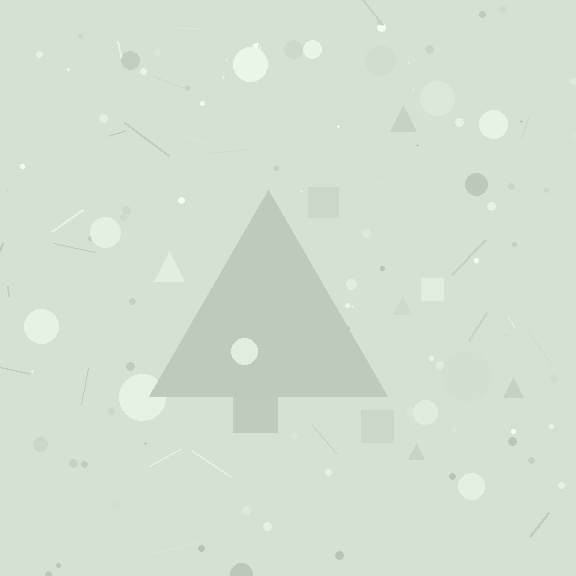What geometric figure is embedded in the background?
A triangle is embedded in the background.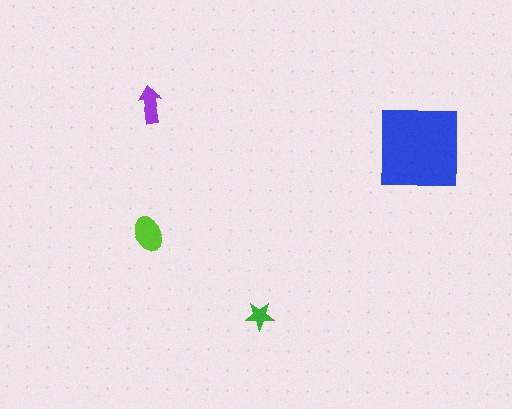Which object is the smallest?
The green star.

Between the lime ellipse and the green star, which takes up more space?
The lime ellipse.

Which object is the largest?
The blue square.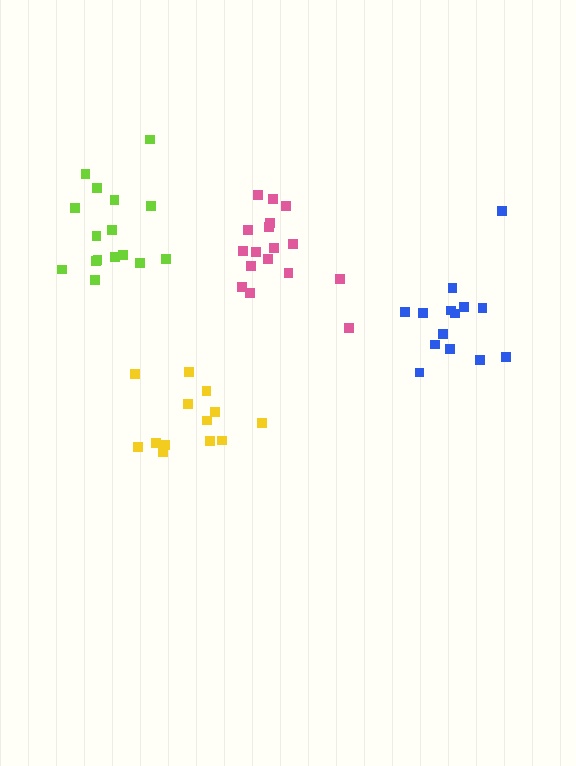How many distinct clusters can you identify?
There are 4 distinct clusters.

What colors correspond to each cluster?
The clusters are colored: lime, yellow, blue, pink.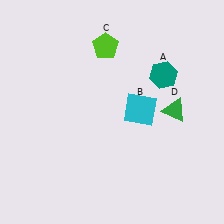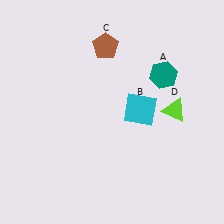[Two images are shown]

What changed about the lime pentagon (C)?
In Image 1, C is lime. In Image 2, it changed to brown.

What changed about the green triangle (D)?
In Image 1, D is green. In Image 2, it changed to lime.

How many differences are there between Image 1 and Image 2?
There are 2 differences between the two images.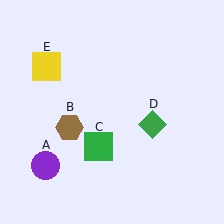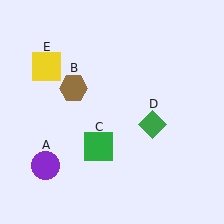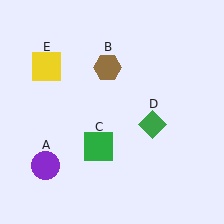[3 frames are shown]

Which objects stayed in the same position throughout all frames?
Purple circle (object A) and green square (object C) and green diamond (object D) and yellow square (object E) remained stationary.